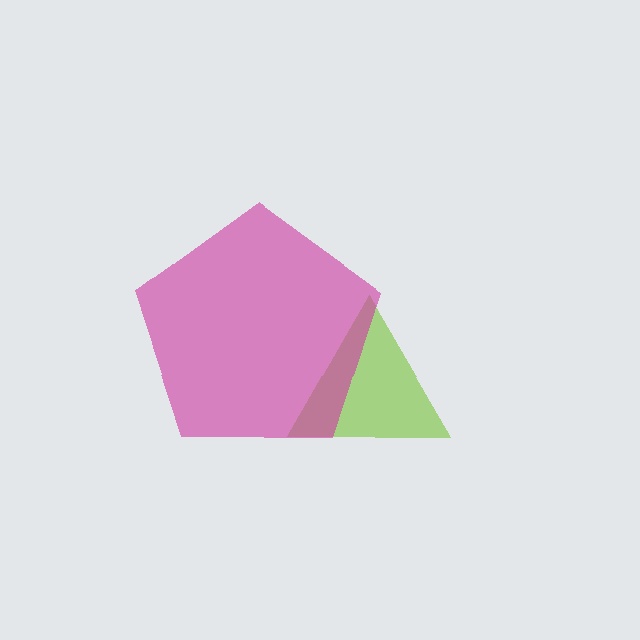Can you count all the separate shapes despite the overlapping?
Yes, there are 2 separate shapes.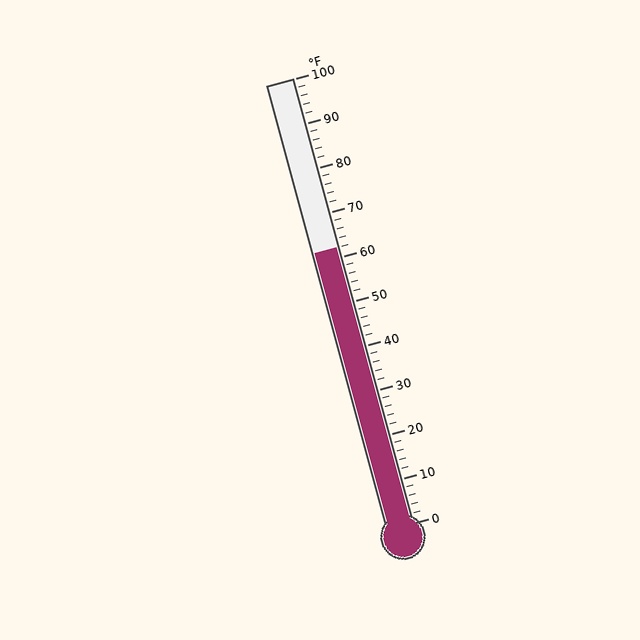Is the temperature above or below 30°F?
The temperature is above 30°F.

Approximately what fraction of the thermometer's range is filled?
The thermometer is filled to approximately 60% of its range.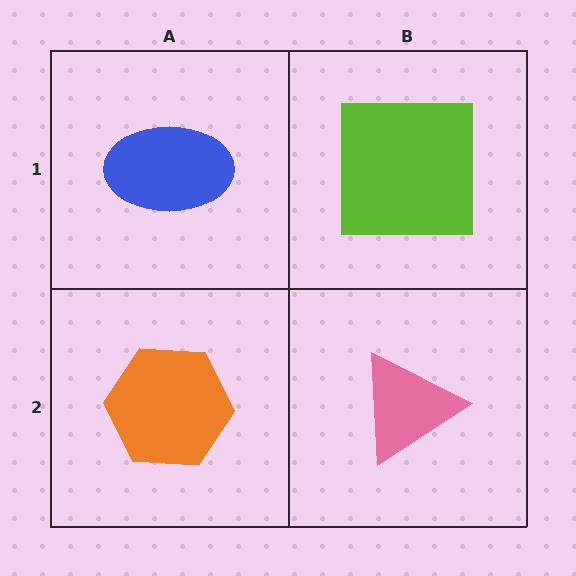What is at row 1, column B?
A lime square.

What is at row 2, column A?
An orange hexagon.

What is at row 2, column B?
A pink triangle.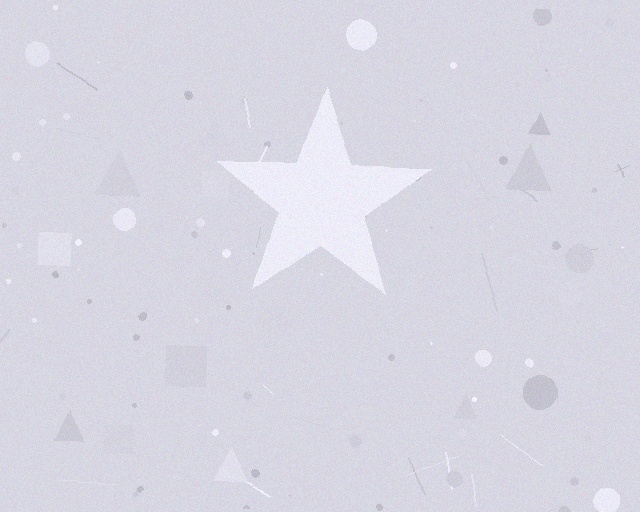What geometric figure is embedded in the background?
A star is embedded in the background.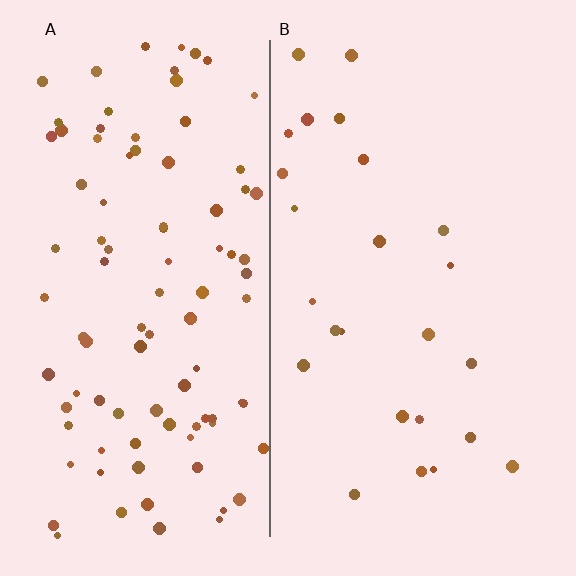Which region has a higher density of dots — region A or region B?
A (the left).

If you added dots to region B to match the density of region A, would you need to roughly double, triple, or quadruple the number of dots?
Approximately quadruple.